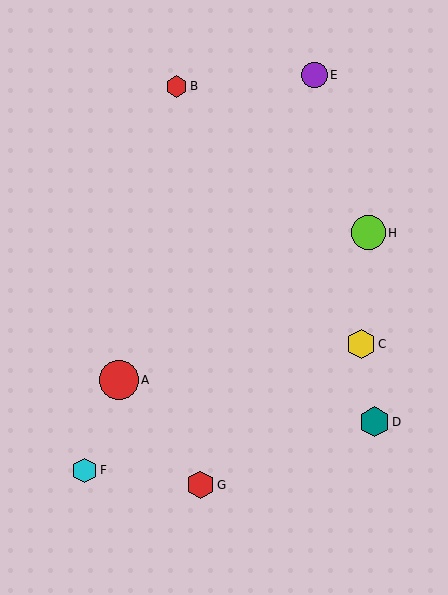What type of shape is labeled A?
Shape A is a red circle.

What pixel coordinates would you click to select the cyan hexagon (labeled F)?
Click at (85, 470) to select the cyan hexagon F.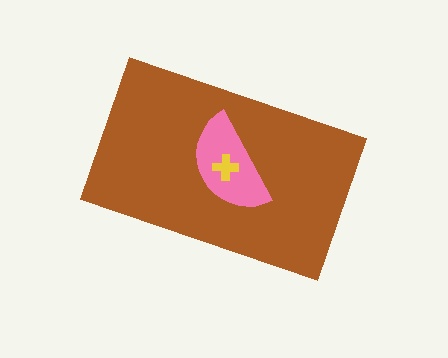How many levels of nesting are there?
3.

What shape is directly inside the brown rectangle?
The pink semicircle.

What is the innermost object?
The yellow cross.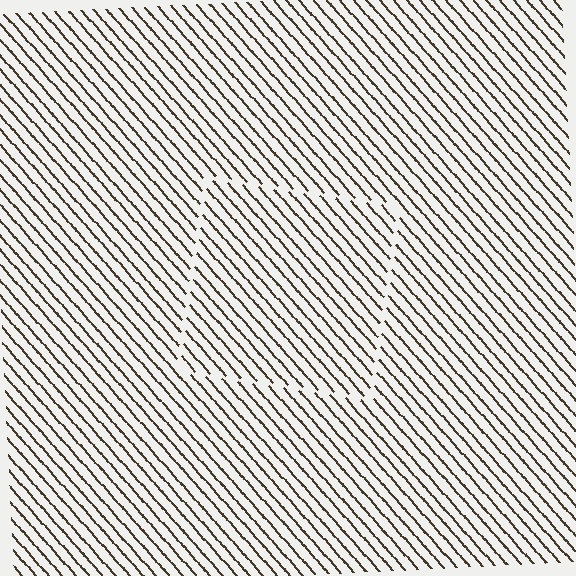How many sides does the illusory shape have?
4 sides — the line-ends trace a square.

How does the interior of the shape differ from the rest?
The interior of the shape contains the same grating, shifted by half a period — the contour is defined by the phase discontinuity where line-ends from the inner and outer gratings abut.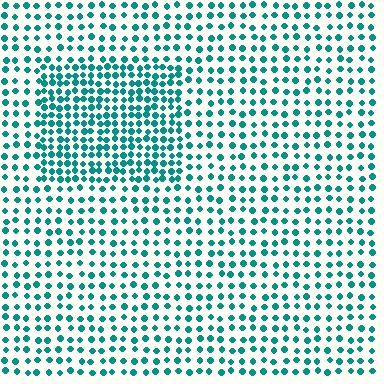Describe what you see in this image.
The image contains small teal elements arranged at two different densities. A rectangle-shaped region is visible where the elements are more densely packed than the surrounding area.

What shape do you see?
I see a rectangle.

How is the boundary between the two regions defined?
The boundary is defined by a change in element density (approximately 1.8x ratio). All elements are the same color, size, and shape.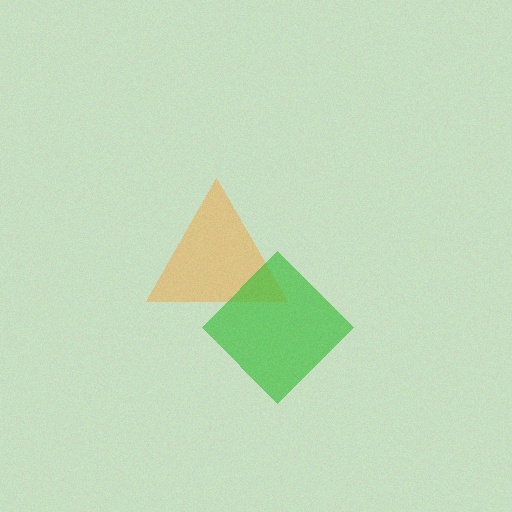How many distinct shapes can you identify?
There are 2 distinct shapes: an orange triangle, a green diamond.